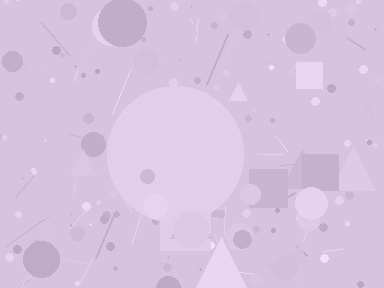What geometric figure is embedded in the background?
A circle is embedded in the background.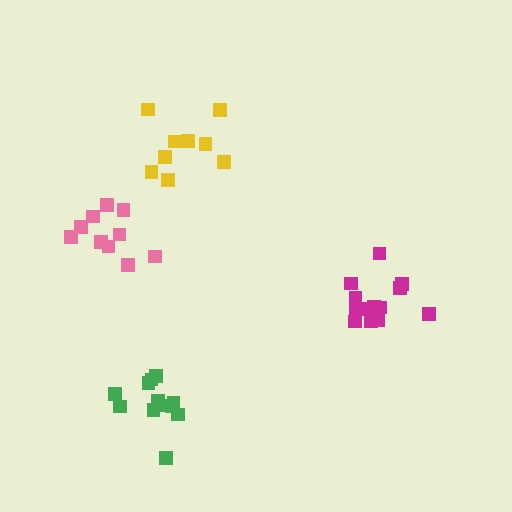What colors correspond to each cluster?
The clusters are colored: yellow, pink, magenta, green.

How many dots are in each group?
Group 1: 9 dots, Group 2: 10 dots, Group 3: 13 dots, Group 4: 12 dots (44 total).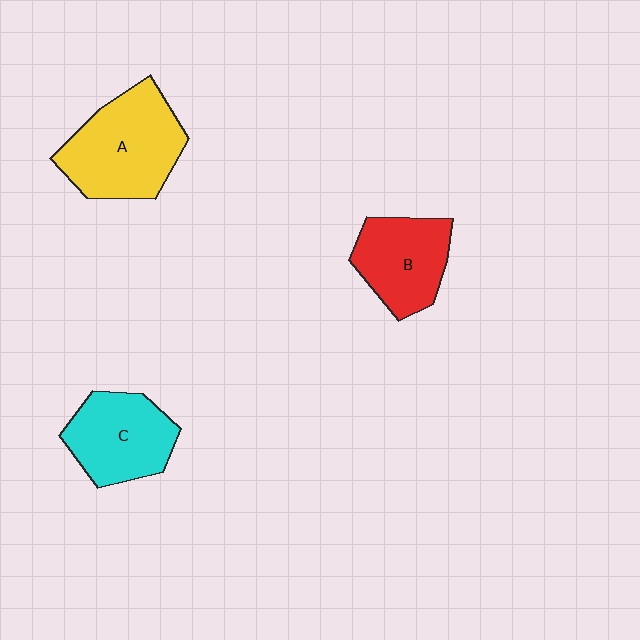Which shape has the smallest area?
Shape B (red).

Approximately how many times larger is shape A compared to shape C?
Approximately 1.3 times.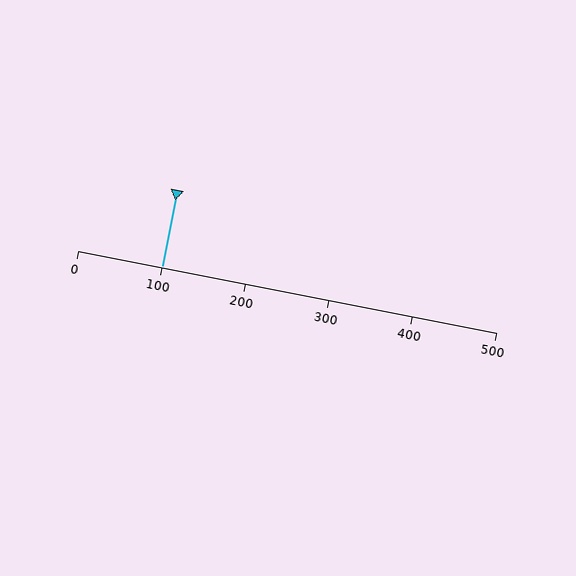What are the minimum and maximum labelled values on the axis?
The axis runs from 0 to 500.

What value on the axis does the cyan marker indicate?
The marker indicates approximately 100.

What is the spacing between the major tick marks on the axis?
The major ticks are spaced 100 apart.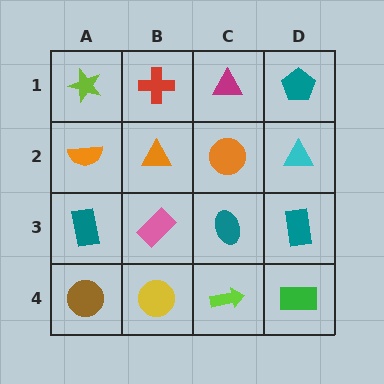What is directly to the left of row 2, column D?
An orange circle.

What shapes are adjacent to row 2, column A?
A lime star (row 1, column A), a teal rectangle (row 3, column A), an orange triangle (row 2, column B).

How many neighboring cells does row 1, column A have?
2.